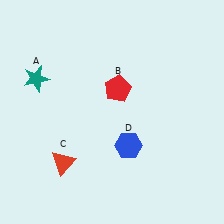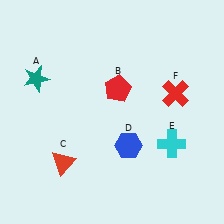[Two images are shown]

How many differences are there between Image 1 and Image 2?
There are 2 differences between the two images.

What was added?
A cyan cross (E), a red cross (F) were added in Image 2.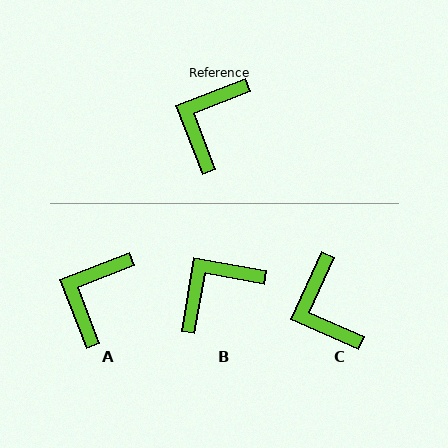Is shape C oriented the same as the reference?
No, it is off by about 44 degrees.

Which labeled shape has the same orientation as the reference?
A.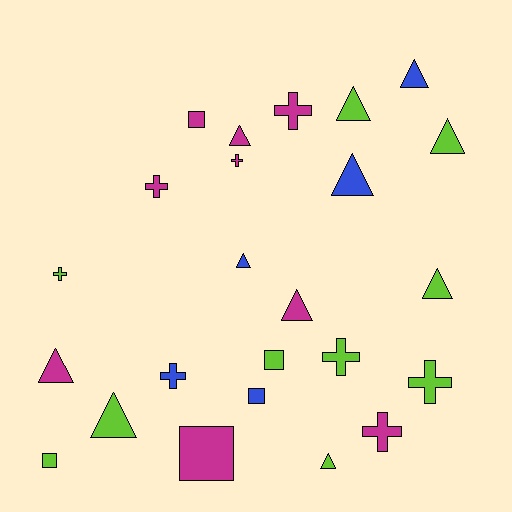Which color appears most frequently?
Lime, with 10 objects.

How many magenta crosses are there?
There are 4 magenta crosses.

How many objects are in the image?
There are 24 objects.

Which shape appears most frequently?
Triangle, with 11 objects.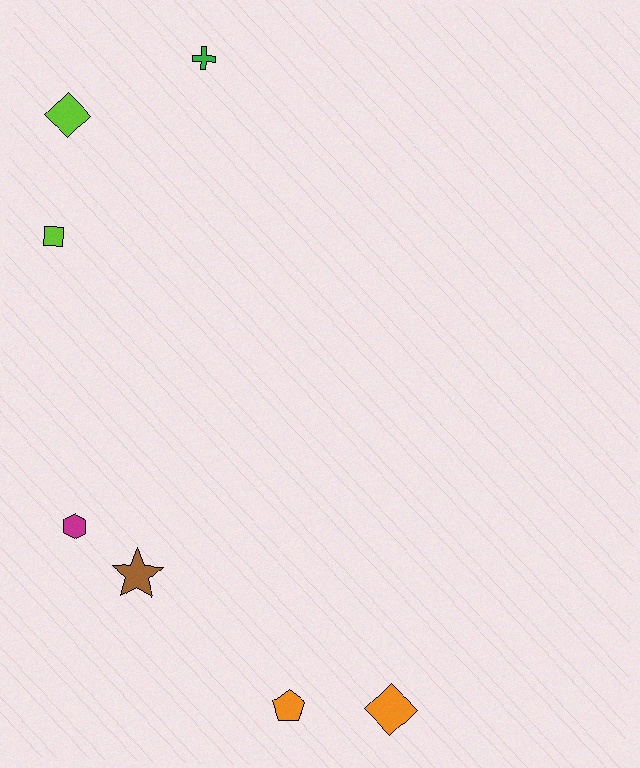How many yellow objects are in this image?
There are no yellow objects.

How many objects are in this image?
There are 7 objects.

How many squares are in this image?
There is 1 square.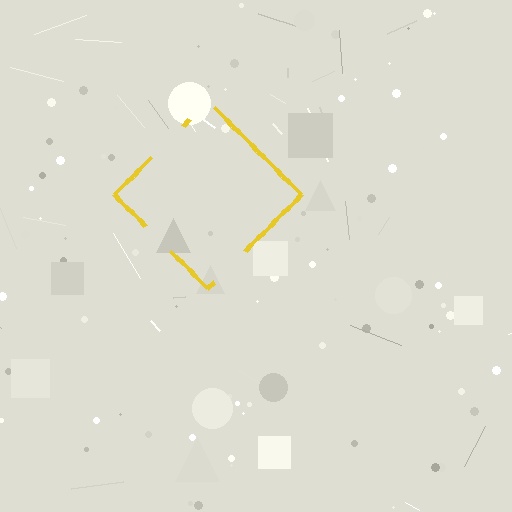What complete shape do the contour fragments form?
The contour fragments form a diamond.